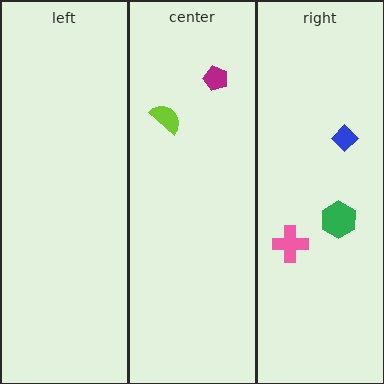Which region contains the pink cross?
The right region.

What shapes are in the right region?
The pink cross, the blue diamond, the green hexagon.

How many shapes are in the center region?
2.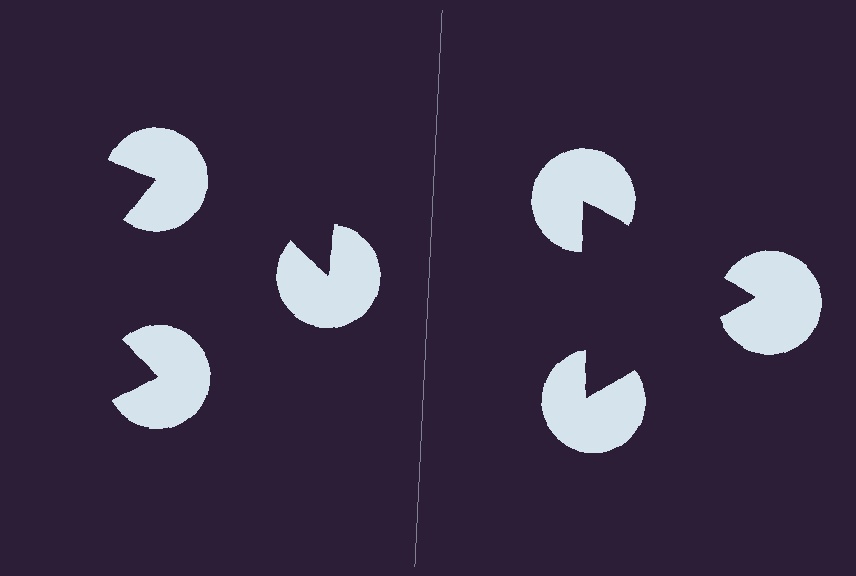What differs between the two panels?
The pac-man discs are positioned identically on both sides; only the wedge orientations differ. On the right they align to a triangle; on the left they are misaligned.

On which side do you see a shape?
An illusory triangle appears on the right side. On the left side the wedge cuts are rotated, so no coherent shape forms.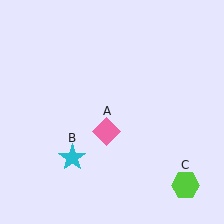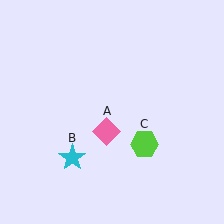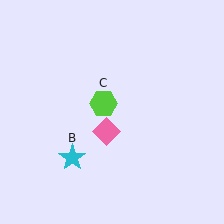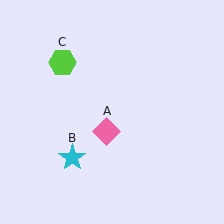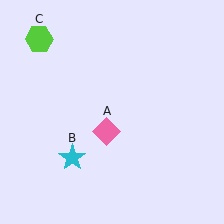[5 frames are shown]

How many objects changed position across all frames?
1 object changed position: lime hexagon (object C).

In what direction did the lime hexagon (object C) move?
The lime hexagon (object C) moved up and to the left.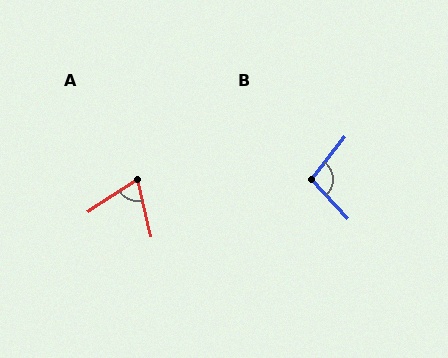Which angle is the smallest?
A, at approximately 69 degrees.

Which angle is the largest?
B, at approximately 99 degrees.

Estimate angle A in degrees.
Approximately 69 degrees.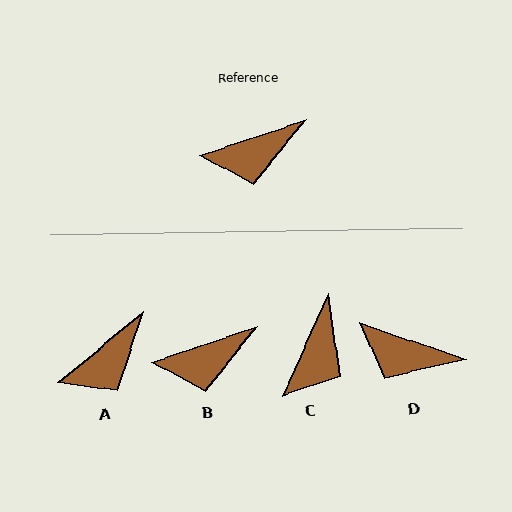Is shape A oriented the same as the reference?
No, it is off by about 21 degrees.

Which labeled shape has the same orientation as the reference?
B.